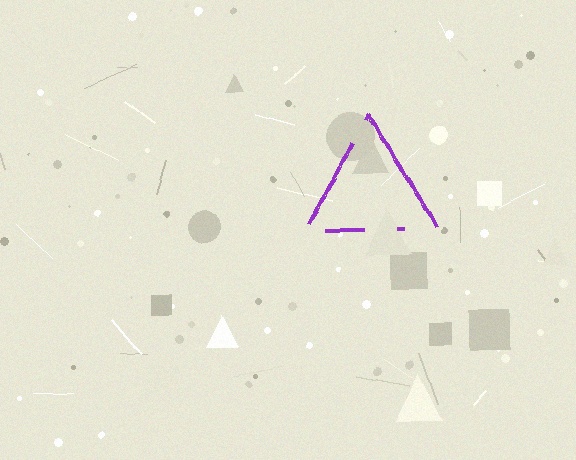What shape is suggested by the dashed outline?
The dashed outline suggests a triangle.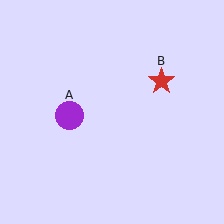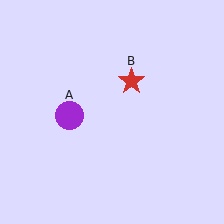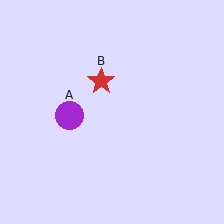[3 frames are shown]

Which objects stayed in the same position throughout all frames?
Purple circle (object A) remained stationary.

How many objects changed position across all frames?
1 object changed position: red star (object B).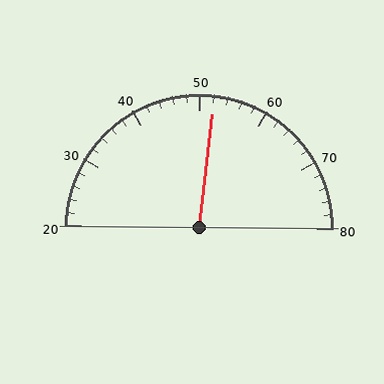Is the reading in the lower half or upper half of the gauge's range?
The reading is in the upper half of the range (20 to 80).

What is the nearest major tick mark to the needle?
The nearest major tick mark is 50.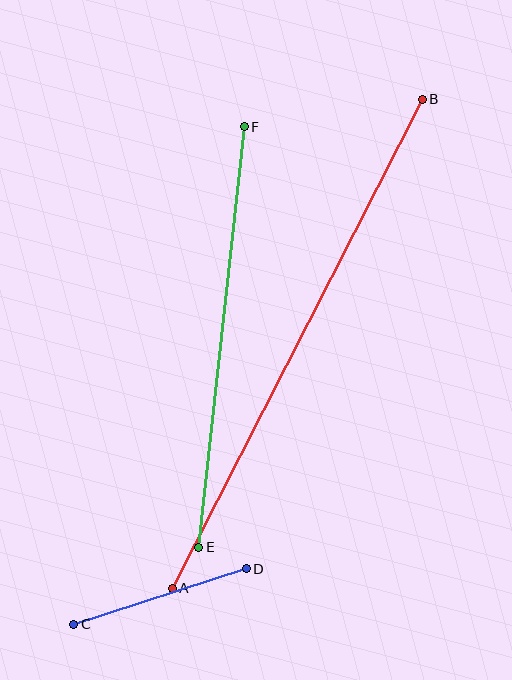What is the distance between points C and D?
The distance is approximately 181 pixels.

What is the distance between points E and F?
The distance is approximately 423 pixels.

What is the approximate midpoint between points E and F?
The midpoint is at approximately (222, 337) pixels.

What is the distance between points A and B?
The distance is approximately 549 pixels.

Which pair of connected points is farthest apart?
Points A and B are farthest apart.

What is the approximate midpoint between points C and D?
The midpoint is at approximately (160, 596) pixels.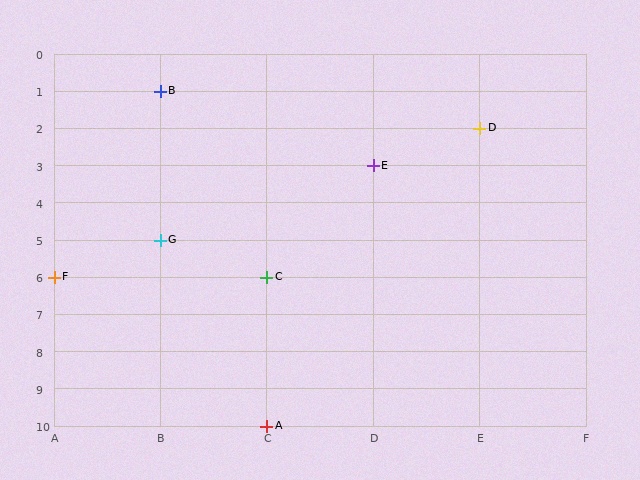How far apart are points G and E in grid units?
Points G and E are 2 columns and 2 rows apart (about 2.8 grid units diagonally).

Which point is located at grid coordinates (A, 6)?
Point F is at (A, 6).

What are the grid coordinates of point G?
Point G is at grid coordinates (B, 5).